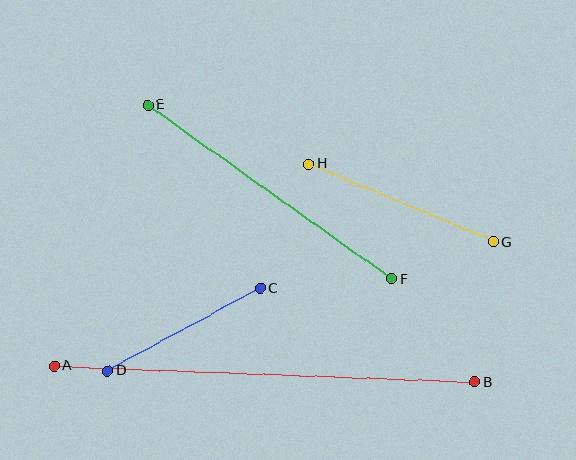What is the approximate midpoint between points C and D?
The midpoint is at approximately (184, 329) pixels.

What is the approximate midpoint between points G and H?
The midpoint is at approximately (401, 203) pixels.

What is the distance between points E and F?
The distance is approximately 299 pixels.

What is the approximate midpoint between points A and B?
The midpoint is at approximately (264, 374) pixels.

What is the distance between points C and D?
The distance is approximately 174 pixels.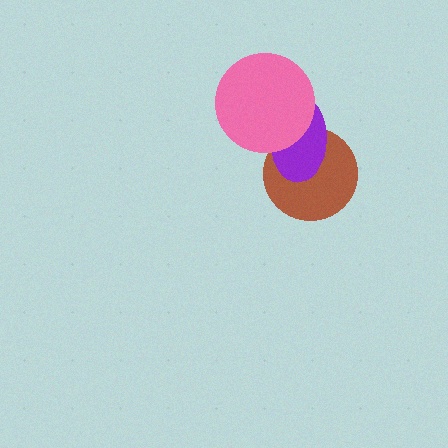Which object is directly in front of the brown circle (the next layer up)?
The purple ellipse is directly in front of the brown circle.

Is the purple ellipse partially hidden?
Yes, it is partially covered by another shape.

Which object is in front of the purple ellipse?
The pink circle is in front of the purple ellipse.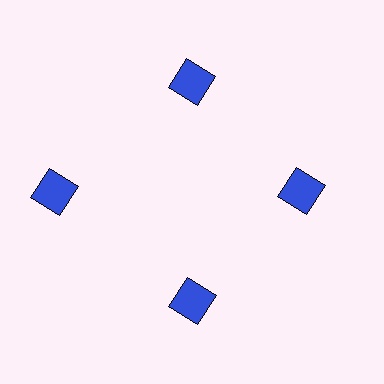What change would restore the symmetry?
The symmetry would be restored by moving it inward, back onto the ring so that all 4 diamonds sit at equal angles and equal distance from the center.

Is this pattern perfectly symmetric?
No. The 4 blue diamonds are arranged in a ring, but one element near the 9 o'clock position is pushed outward from the center, breaking the 4-fold rotational symmetry.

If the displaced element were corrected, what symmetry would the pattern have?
It would have 4-fold rotational symmetry — the pattern would map onto itself every 90 degrees.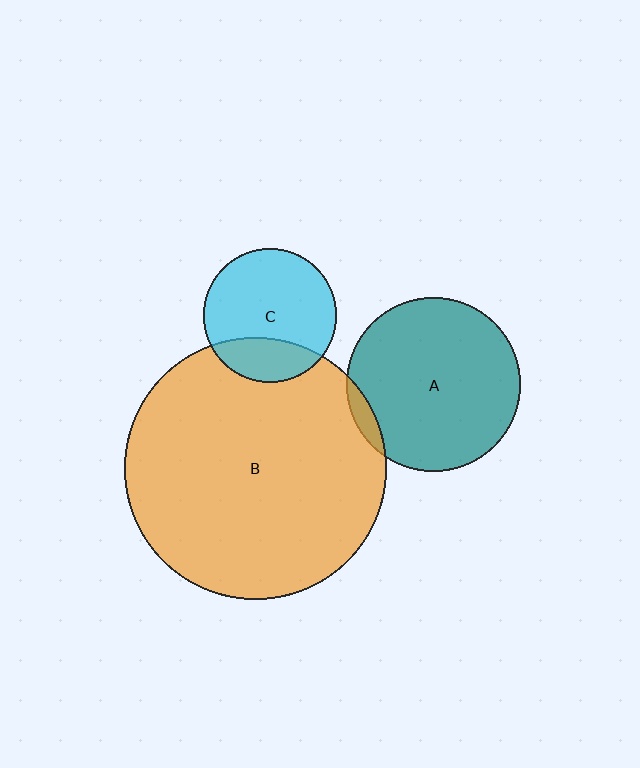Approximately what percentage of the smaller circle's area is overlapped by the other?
Approximately 5%.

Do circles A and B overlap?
Yes.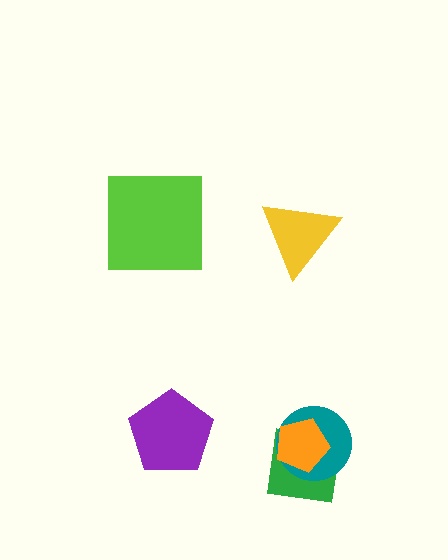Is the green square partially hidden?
Yes, it is partially covered by another shape.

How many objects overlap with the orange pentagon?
2 objects overlap with the orange pentagon.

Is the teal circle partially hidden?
Yes, it is partially covered by another shape.